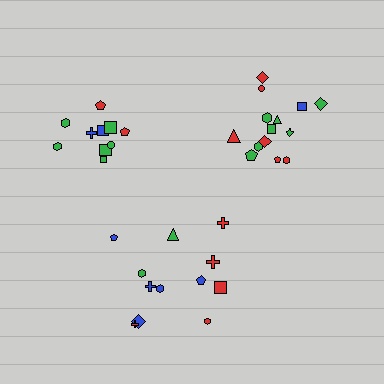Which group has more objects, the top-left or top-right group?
The top-right group.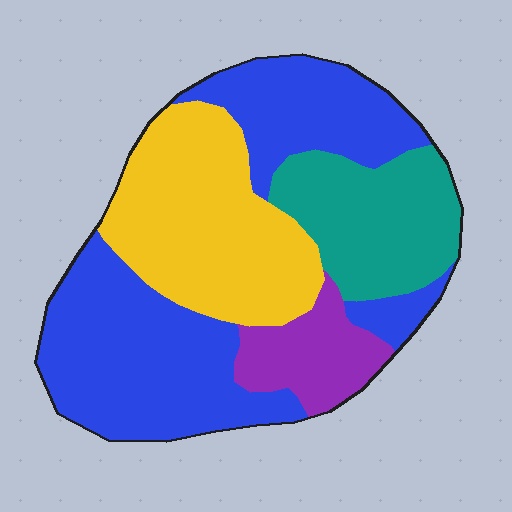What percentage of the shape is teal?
Teal takes up less than a quarter of the shape.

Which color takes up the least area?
Purple, at roughly 10%.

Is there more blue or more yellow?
Blue.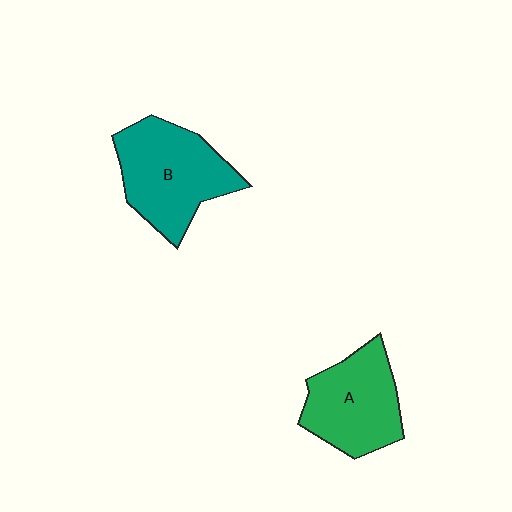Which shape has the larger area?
Shape B (teal).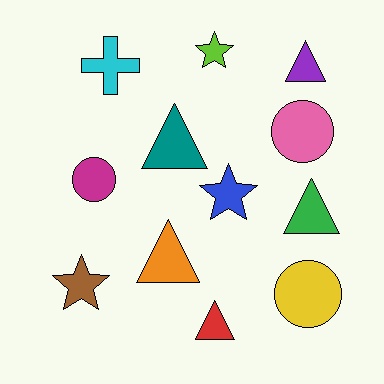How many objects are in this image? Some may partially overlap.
There are 12 objects.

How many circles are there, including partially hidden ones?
There are 3 circles.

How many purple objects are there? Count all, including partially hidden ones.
There is 1 purple object.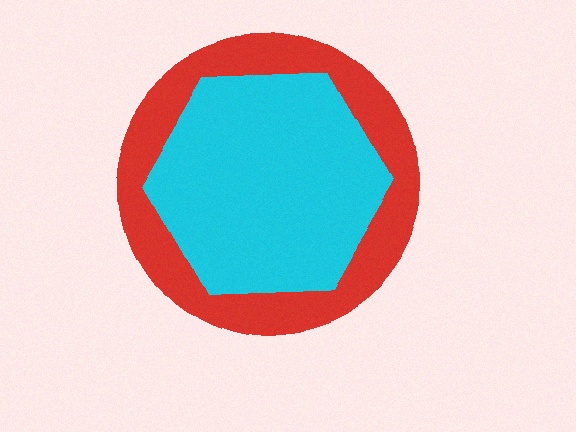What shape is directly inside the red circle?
The cyan hexagon.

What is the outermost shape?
The red circle.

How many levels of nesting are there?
2.